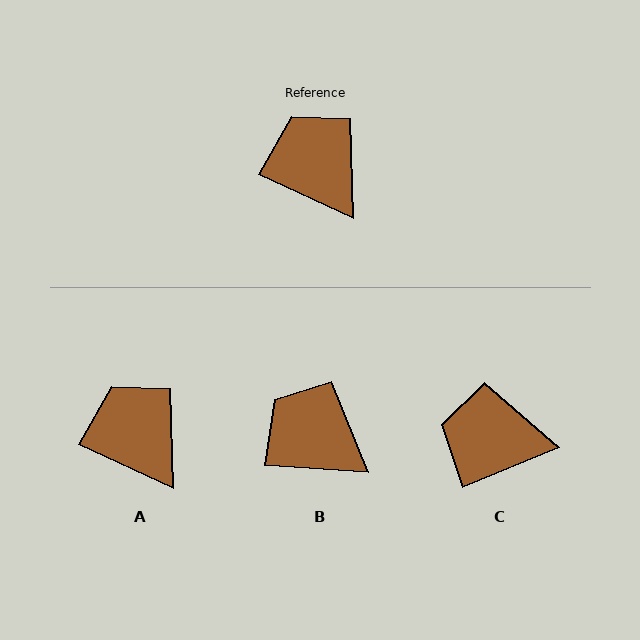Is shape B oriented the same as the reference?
No, it is off by about 21 degrees.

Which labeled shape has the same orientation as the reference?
A.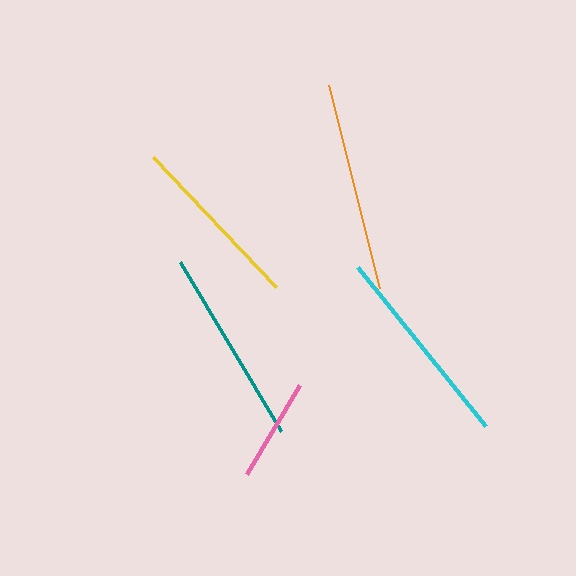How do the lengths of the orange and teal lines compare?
The orange and teal lines are approximately the same length.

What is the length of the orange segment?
The orange segment is approximately 210 pixels long.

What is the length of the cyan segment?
The cyan segment is approximately 204 pixels long.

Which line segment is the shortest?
The pink line is the shortest at approximately 104 pixels.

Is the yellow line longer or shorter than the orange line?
The orange line is longer than the yellow line.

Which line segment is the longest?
The orange line is the longest at approximately 210 pixels.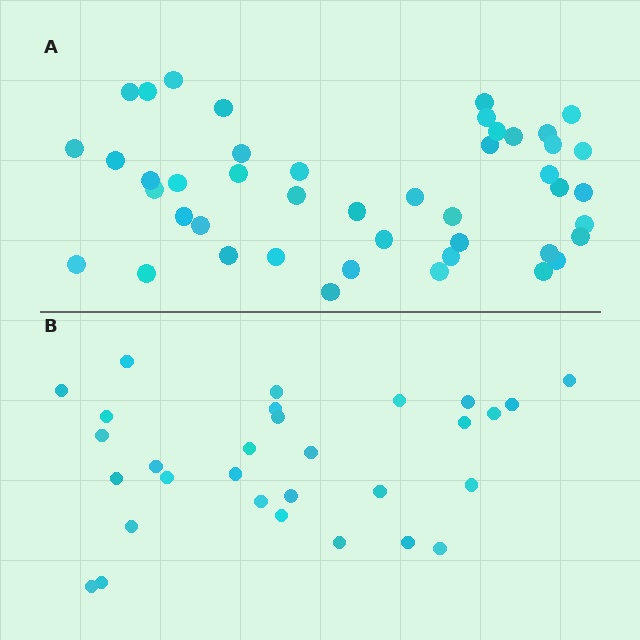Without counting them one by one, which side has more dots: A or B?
Region A (the top region) has more dots.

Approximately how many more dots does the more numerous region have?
Region A has approximately 15 more dots than region B.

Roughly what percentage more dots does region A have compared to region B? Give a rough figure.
About 50% more.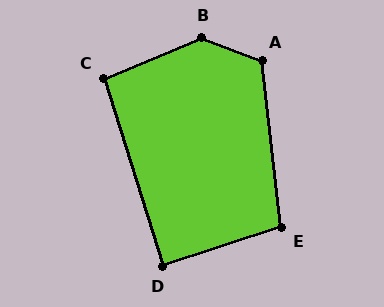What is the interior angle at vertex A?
Approximately 118 degrees (obtuse).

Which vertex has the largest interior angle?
B, at approximately 137 degrees.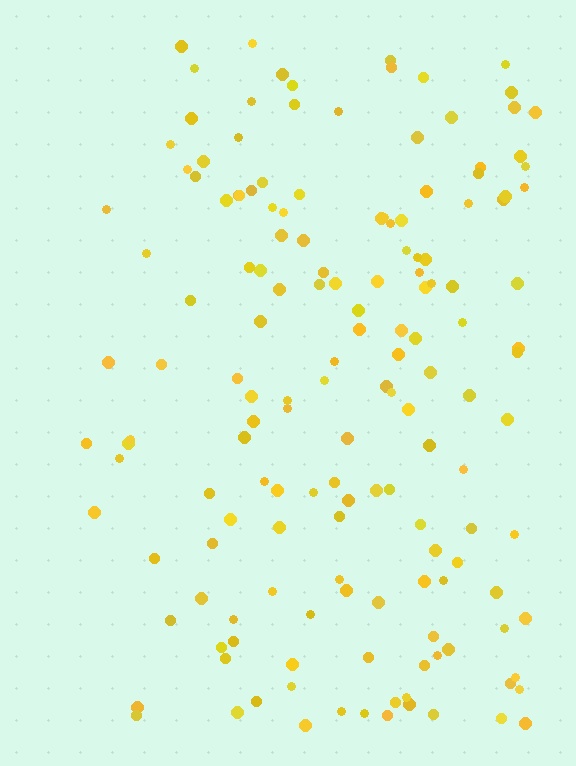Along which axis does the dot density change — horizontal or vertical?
Horizontal.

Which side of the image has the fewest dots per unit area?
The left.